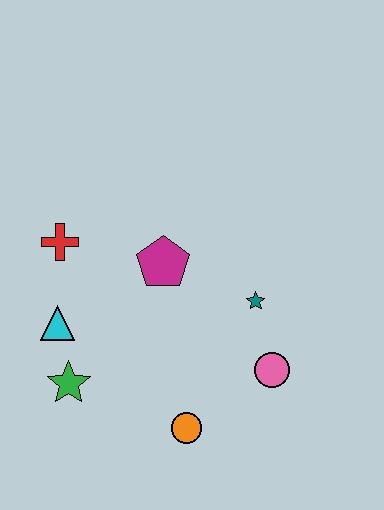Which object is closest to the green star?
The cyan triangle is closest to the green star.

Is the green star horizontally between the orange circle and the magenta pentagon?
No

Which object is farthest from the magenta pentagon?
The orange circle is farthest from the magenta pentagon.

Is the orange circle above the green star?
No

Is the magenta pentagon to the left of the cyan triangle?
No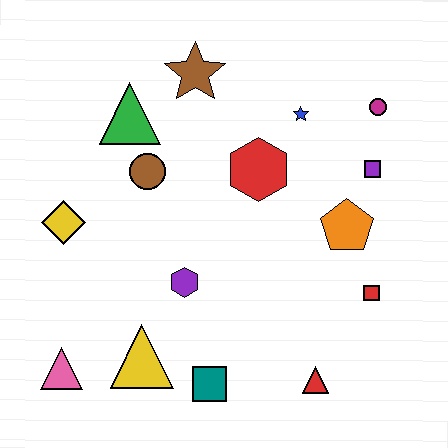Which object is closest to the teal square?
The yellow triangle is closest to the teal square.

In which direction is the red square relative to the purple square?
The red square is below the purple square.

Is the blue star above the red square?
Yes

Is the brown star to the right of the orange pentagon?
No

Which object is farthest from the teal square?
The magenta circle is farthest from the teal square.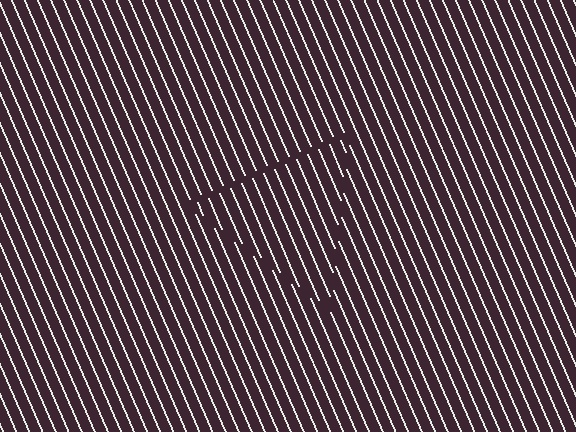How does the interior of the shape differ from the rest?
The interior of the shape contains the same grating, shifted by half a period — the contour is defined by the phase discontinuity where line-ends from the inner and outer gratings abut.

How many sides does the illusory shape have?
3 sides — the line-ends trace a triangle.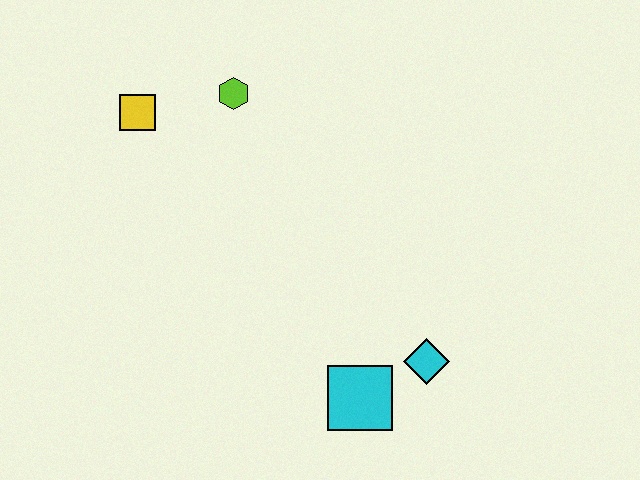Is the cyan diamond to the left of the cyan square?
No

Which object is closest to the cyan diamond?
The cyan square is closest to the cyan diamond.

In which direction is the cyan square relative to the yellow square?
The cyan square is below the yellow square.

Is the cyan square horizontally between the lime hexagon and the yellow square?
No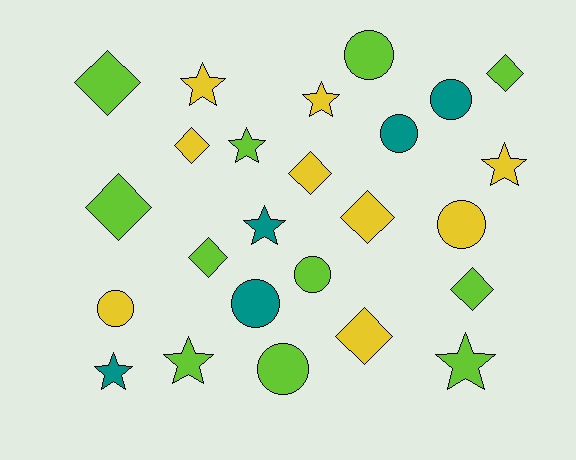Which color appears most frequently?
Lime, with 11 objects.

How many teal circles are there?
There are 3 teal circles.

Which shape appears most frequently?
Diamond, with 9 objects.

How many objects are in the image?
There are 25 objects.